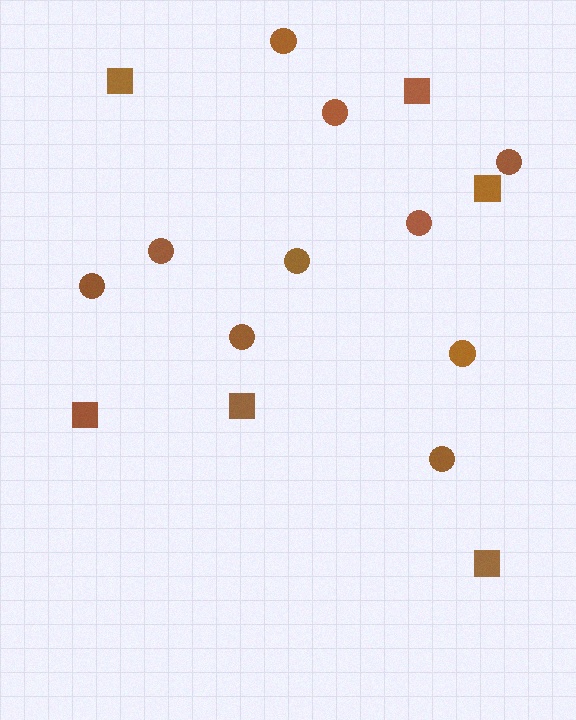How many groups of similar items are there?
There are 2 groups: one group of squares (6) and one group of circles (10).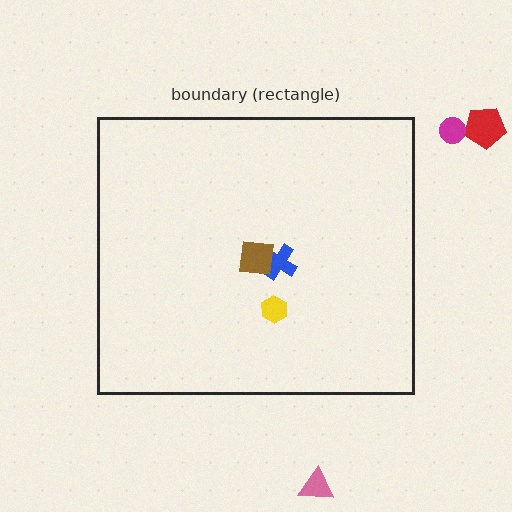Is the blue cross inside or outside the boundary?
Inside.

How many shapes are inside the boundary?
3 inside, 3 outside.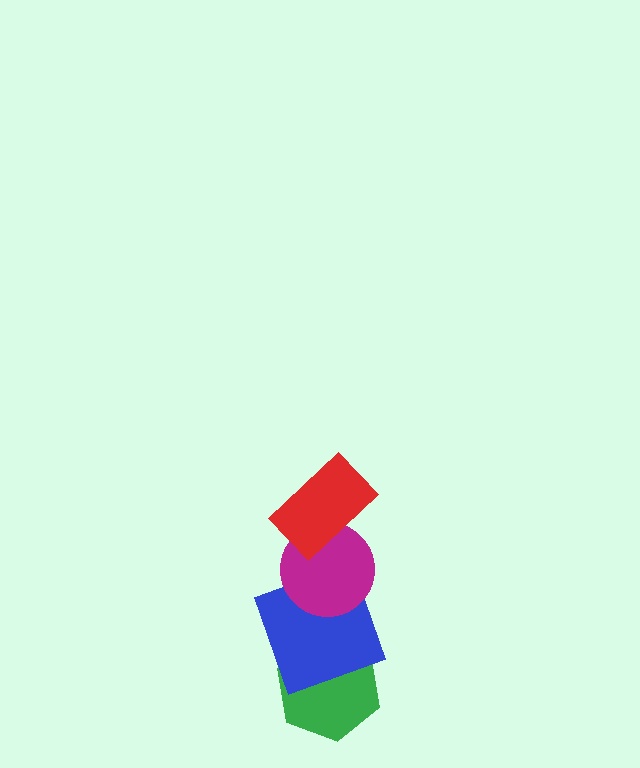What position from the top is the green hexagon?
The green hexagon is 4th from the top.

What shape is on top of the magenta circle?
The red rectangle is on top of the magenta circle.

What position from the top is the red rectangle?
The red rectangle is 1st from the top.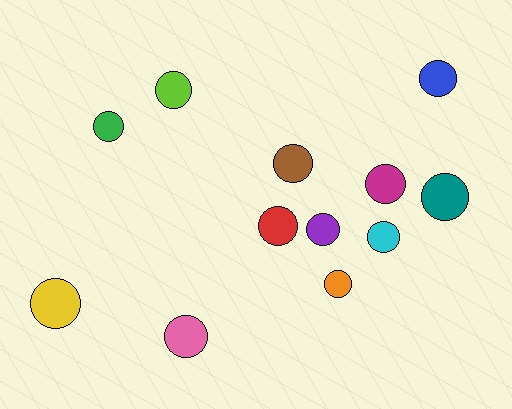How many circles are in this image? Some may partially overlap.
There are 12 circles.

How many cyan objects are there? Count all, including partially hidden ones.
There is 1 cyan object.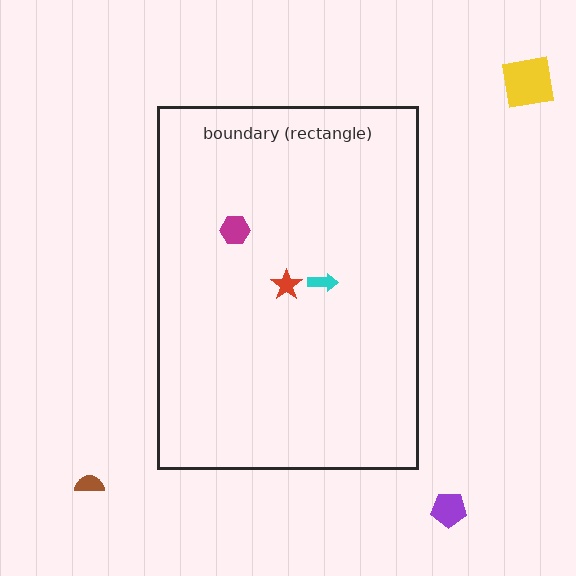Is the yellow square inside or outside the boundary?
Outside.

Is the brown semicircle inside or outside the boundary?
Outside.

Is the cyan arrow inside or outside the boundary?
Inside.